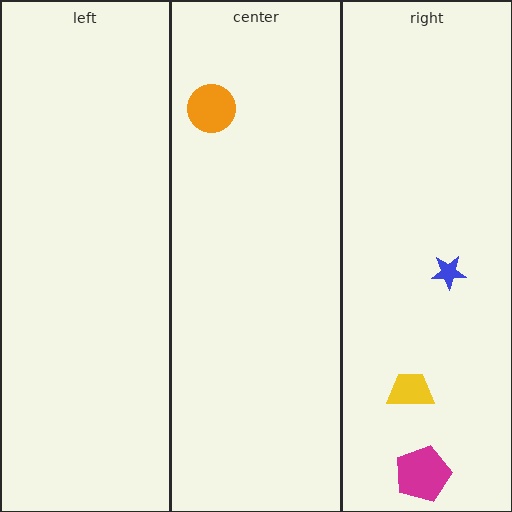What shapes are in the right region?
The blue star, the magenta pentagon, the yellow trapezoid.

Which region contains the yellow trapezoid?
The right region.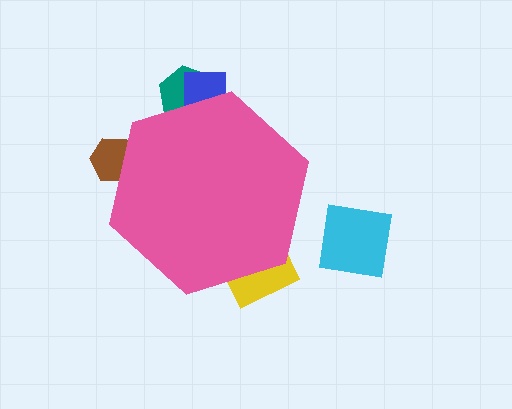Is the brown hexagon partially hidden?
Yes, the brown hexagon is partially hidden behind the pink hexagon.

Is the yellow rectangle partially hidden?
Yes, the yellow rectangle is partially hidden behind the pink hexagon.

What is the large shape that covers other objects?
A pink hexagon.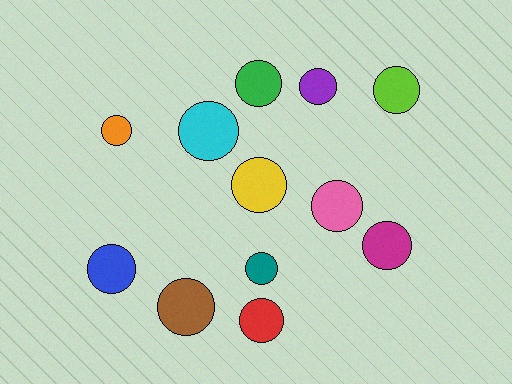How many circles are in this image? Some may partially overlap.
There are 12 circles.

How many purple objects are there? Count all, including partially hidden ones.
There is 1 purple object.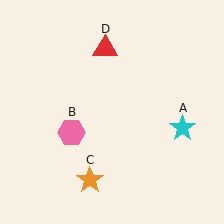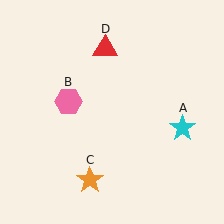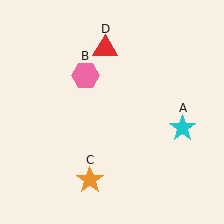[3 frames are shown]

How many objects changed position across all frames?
1 object changed position: pink hexagon (object B).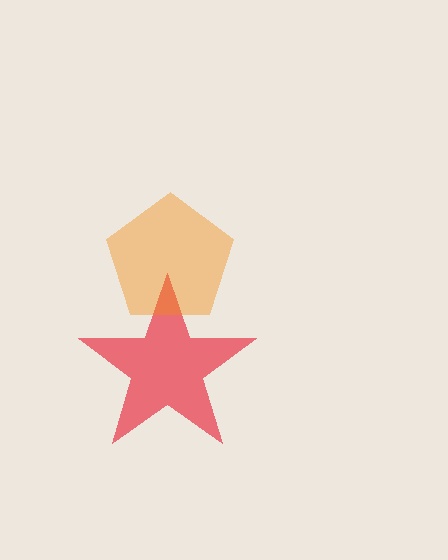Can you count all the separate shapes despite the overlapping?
Yes, there are 2 separate shapes.